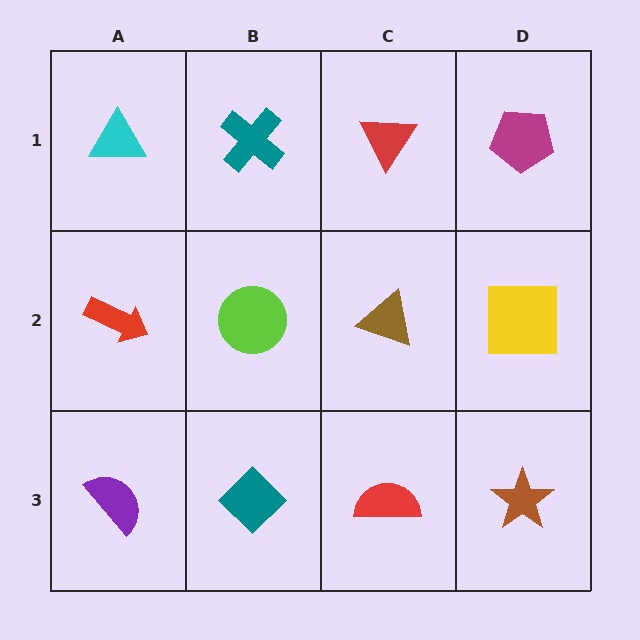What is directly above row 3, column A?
A red arrow.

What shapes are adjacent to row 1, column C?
A brown triangle (row 2, column C), a teal cross (row 1, column B), a magenta pentagon (row 1, column D).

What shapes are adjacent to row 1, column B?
A lime circle (row 2, column B), a cyan triangle (row 1, column A), a red triangle (row 1, column C).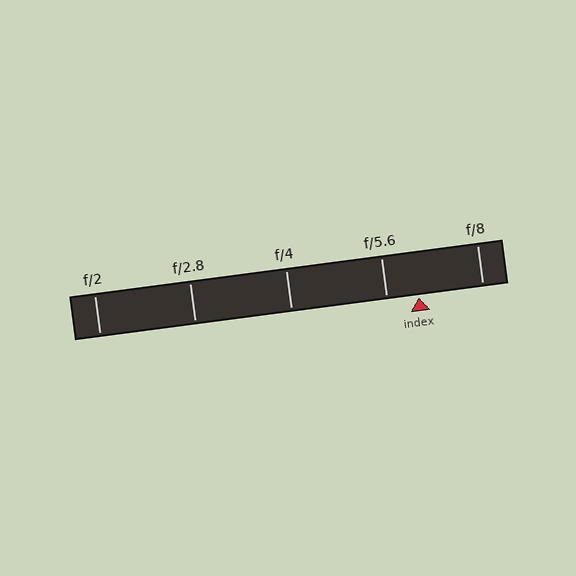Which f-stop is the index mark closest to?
The index mark is closest to f/5.6.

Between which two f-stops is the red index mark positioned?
The index mark is between f/5.6 and f/8.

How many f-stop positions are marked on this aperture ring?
There are 5 f-stop positions marked.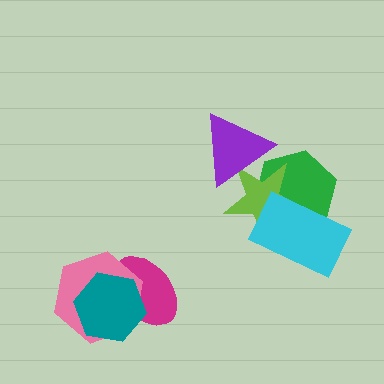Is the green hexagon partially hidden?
Yes, it is partially covered by another shape.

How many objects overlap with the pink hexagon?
2 objects overlap with the pink hexagon.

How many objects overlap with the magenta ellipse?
2 objects overlap with the magenta ellipse.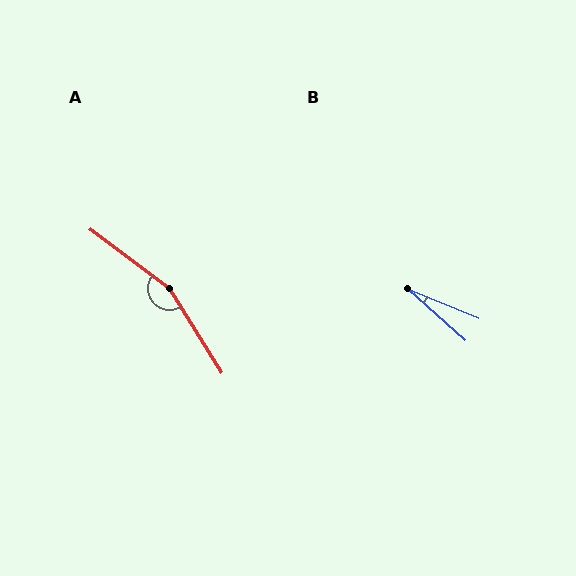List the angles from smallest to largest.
B (19°), A (159°).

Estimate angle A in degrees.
Approximately 159 degrees.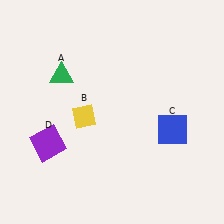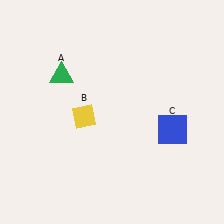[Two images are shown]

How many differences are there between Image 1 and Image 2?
There is 1 difference between the two images.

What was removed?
The purple square (D) was removed in Image 2.